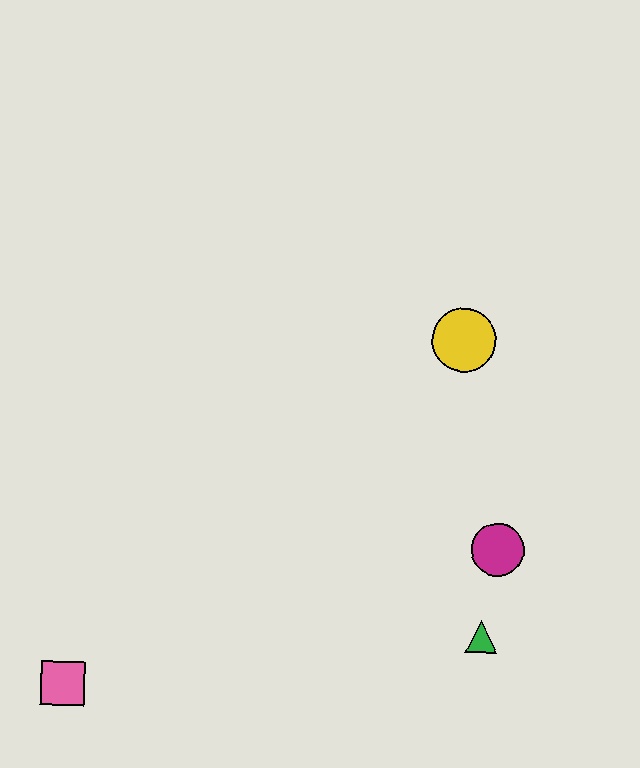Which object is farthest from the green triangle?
The pink square is farthest from the green triangle.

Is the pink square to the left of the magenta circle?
Yes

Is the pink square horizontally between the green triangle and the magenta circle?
No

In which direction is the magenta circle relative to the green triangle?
The magenta circle is above the green triangle.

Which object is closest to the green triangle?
The magenta circle is closest to the green triangle.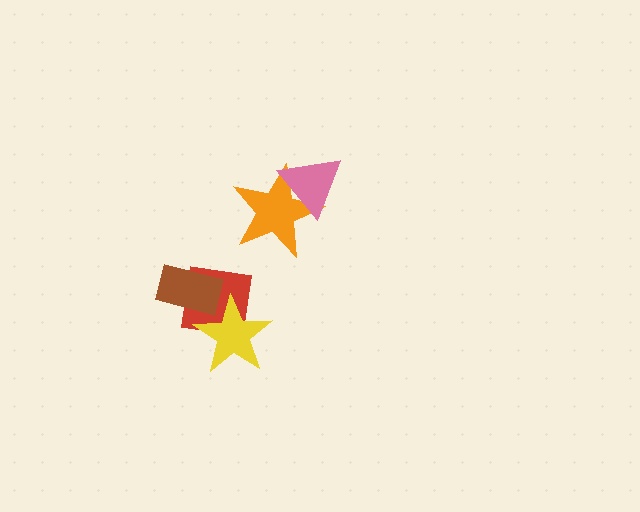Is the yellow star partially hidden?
Yes, it is partially covered by another shape.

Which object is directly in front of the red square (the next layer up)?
The yellow star is directly in front of the red square.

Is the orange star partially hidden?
Yes, it is partially covered by another shape.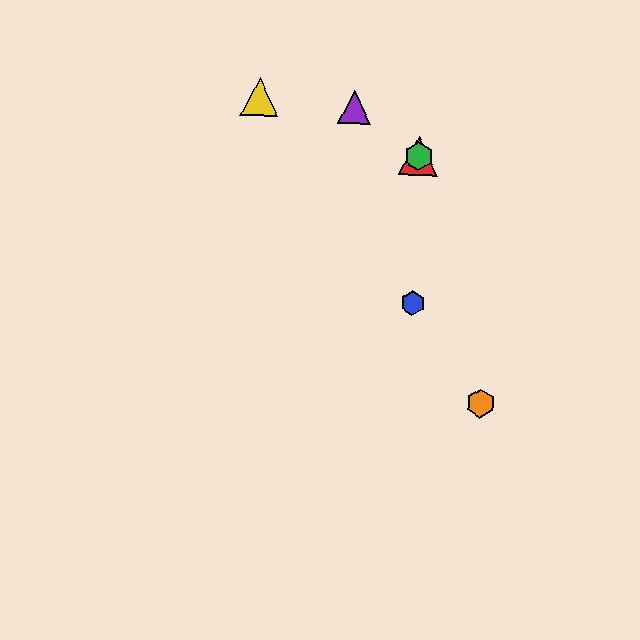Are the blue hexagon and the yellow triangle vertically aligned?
No, the blue hexagon is at x≈413 and the yellow triangle is at x≈260.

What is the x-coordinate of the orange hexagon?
The orange hexagon is at x≈481.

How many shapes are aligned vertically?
3 shapes (the red triangle, the blue hexagon, the green hexagon) are aligned vertically.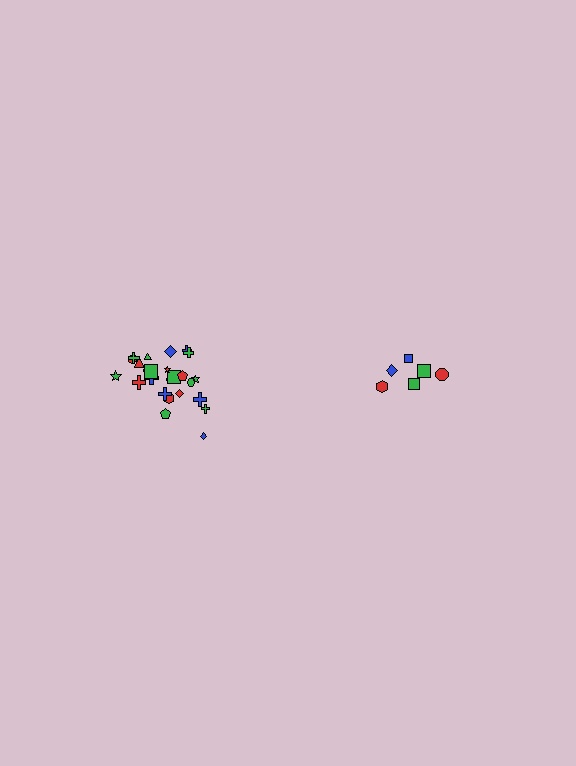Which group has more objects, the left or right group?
The left group.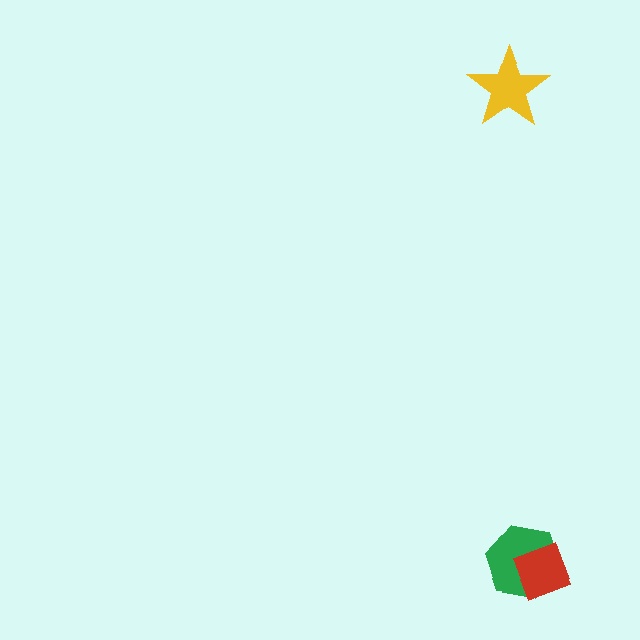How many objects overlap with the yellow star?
0 objects overlap with the yellow star.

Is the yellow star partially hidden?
No, no other shape covers it.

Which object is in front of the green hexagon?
The red diamond is in front of the green hexagon.